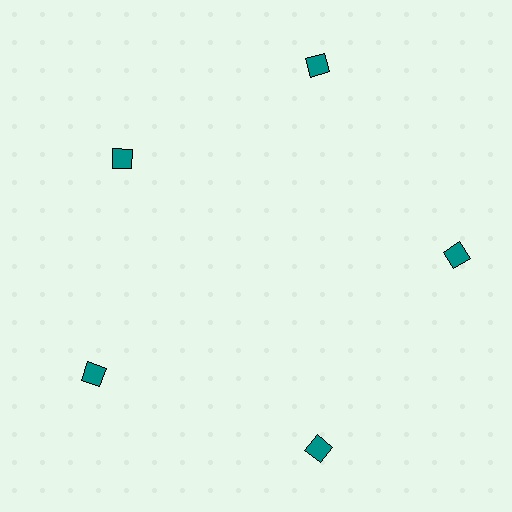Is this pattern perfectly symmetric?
No. The 5 teal squares are arranged in a ring, but one element near the 10 o'clock position is pulled inward toward the center, breaking the 5-fold rotational symmetry.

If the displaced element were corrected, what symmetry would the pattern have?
It would have 5-fold rotational symmetry — the pattern would map onto itself every 72 degrees.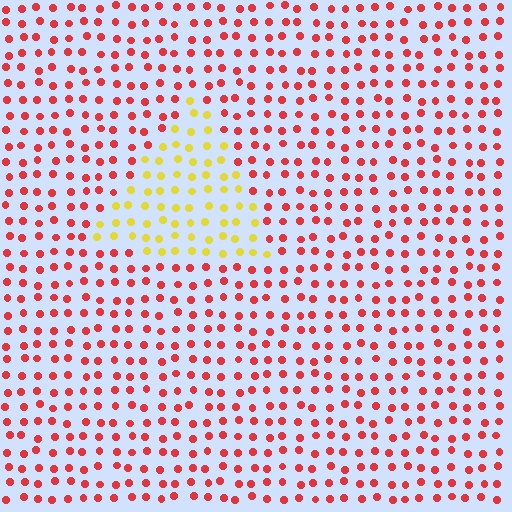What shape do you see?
I see a triangle.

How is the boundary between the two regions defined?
The boundary is defined purely by a slight shift in hue (about 61 degrees). Spacing, size, and orientation are identical on both sides.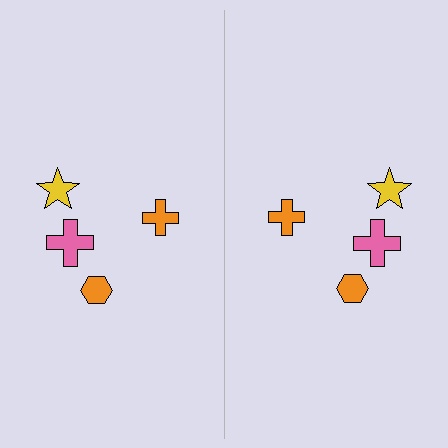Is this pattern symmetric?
Yes, this pattern has bilateral (reflection) symmetry.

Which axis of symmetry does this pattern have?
The pattern has a vertical axis of symmetry running through the center of the image.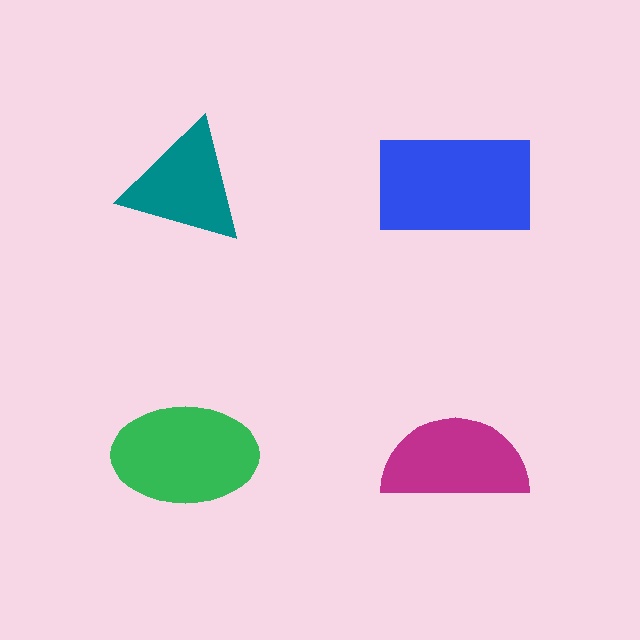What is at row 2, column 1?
A green ellipse.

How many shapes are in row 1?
2 shapes.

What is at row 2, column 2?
A magenta semicircle.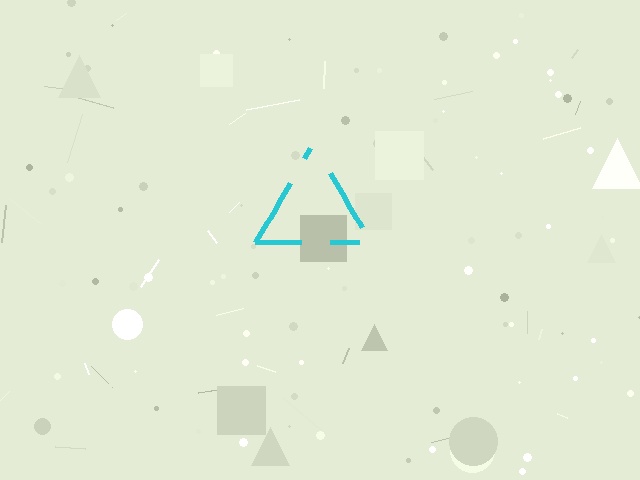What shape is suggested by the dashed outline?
The dashed outline suggests a triangle.